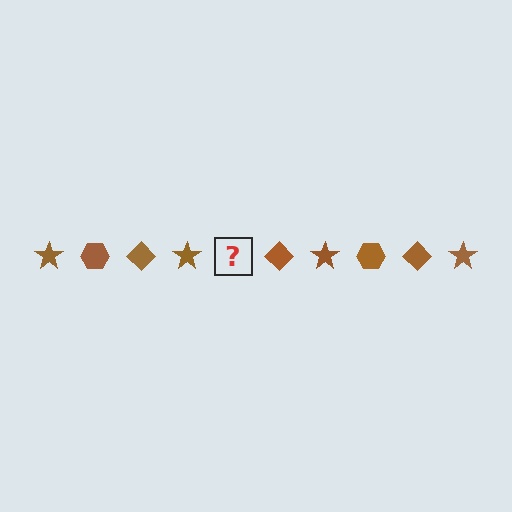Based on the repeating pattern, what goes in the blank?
The blank should be a brown hexagon.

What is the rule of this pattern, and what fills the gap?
The rule is that the pattern cycles through star, hexagon, diamond shapes in brown. The gap should be filled with a brown hexagon.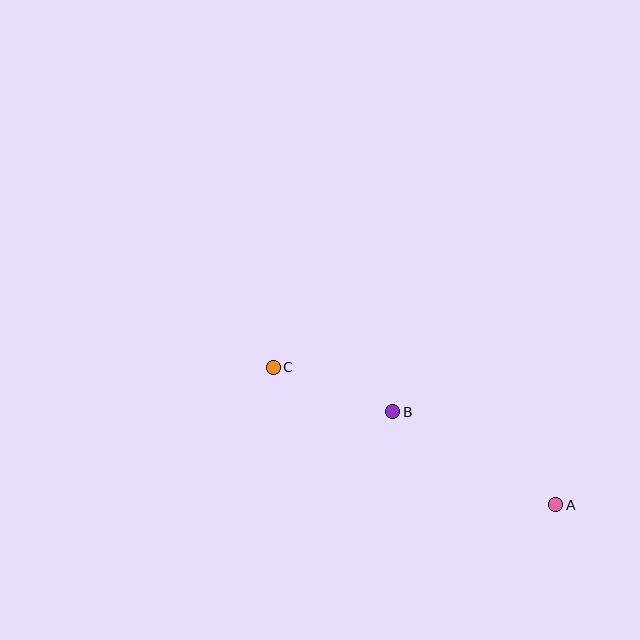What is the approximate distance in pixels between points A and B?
The distance between A and B is approximately 188 pixels.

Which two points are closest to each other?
Points B and C are closest to each other.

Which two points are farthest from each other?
Points A and C are farthest from each other.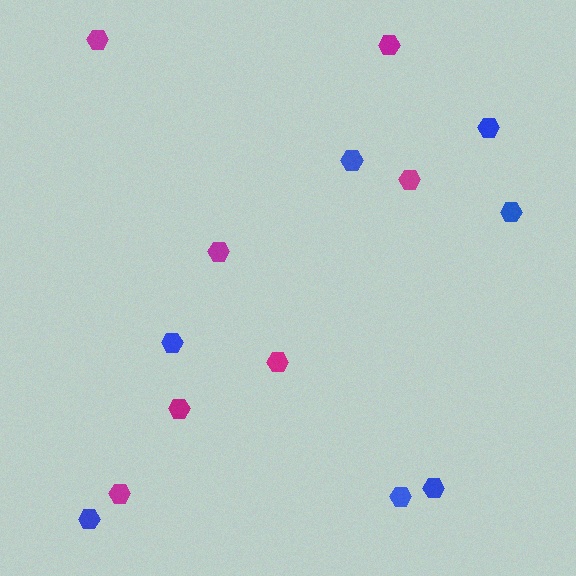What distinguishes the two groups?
There are 2 groups: one group of magenta hexagons (7) and one group of blue hexagons (7).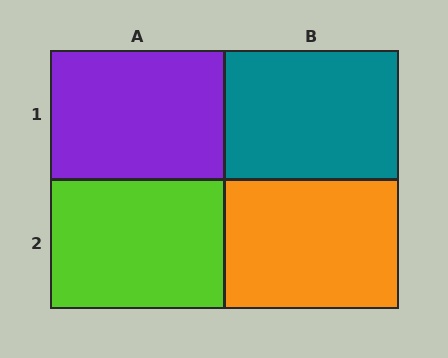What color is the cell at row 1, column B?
Teal.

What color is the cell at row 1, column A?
Purple.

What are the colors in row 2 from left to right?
Lime, orange.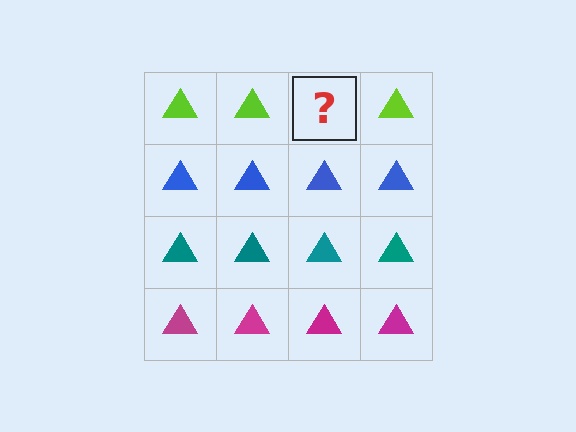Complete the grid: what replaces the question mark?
The question mark should be replaced with a lime triangle.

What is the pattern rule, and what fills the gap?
The rule is that each row has a consistent color. The gap should be filled with a lime triangle.